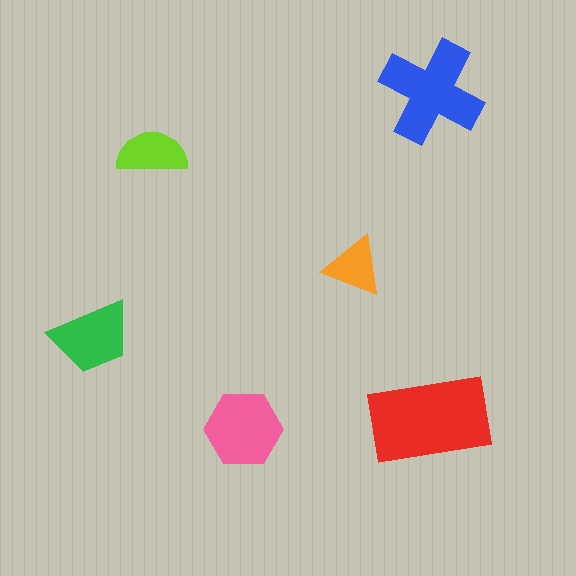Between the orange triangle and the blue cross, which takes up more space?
The blue cross.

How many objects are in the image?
There are 6 objects in the image.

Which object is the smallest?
The orange triangle.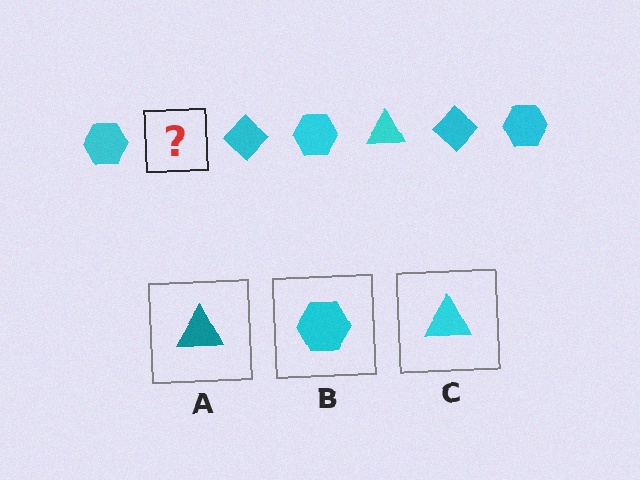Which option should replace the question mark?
Option C.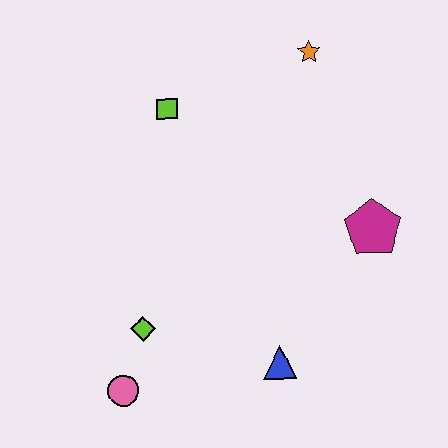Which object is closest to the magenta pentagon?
The blue triangle is closest to the magenta pentagon.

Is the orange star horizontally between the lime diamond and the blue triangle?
No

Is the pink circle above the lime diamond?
No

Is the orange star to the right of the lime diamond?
Yes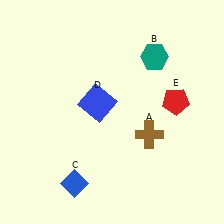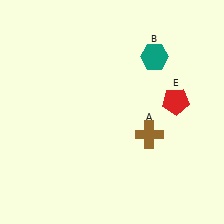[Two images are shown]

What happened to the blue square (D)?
The blue square (D) was removed in Image 2. It was in the top-left area of Image 1.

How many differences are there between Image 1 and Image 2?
There are 2 differences between the two images.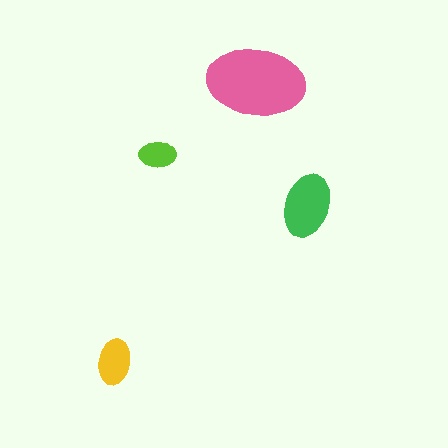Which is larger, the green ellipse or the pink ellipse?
The pink one.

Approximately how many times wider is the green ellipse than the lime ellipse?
About 1.5 times wider.